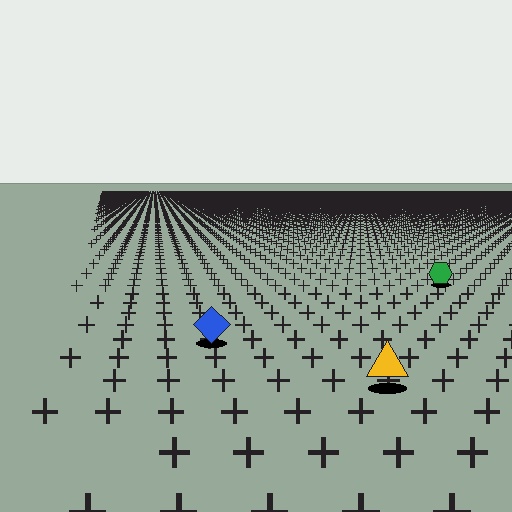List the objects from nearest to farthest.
From nearest to farthest: the yellow triangle, the blue diamond, the green hexagon.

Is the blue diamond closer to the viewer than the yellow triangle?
No. The yellow triangle is closer — you can tell from the texture gradient: the ground texture is coarser near it.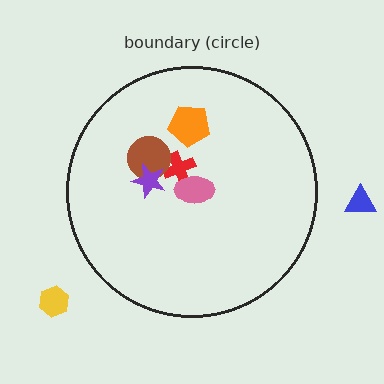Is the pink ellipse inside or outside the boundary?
Inside.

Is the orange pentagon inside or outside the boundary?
Inside.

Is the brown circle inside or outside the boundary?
Inside.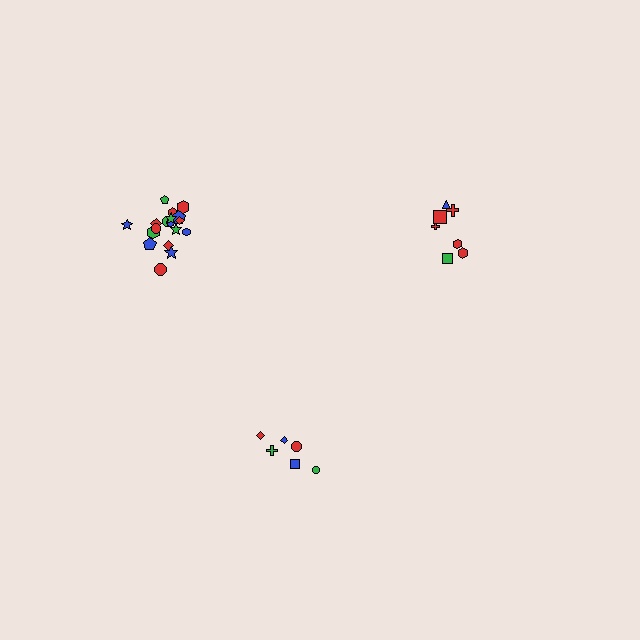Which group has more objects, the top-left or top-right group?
The top-left group.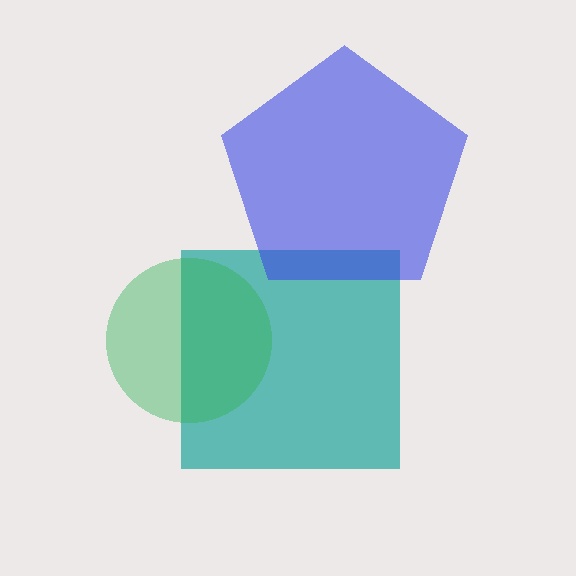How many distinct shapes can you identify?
There are 3 distinct shapes: a teal square, a green circle, a blue pentagon.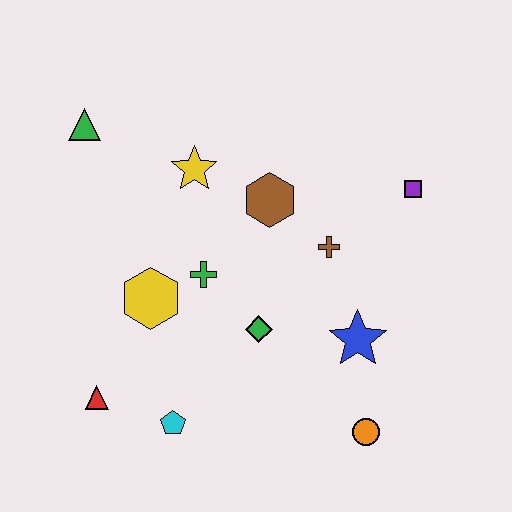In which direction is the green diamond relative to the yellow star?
The green diamond is below the yellow star.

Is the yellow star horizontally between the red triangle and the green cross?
Yes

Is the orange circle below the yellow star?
Yes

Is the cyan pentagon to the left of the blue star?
Yes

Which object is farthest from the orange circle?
The green triangle is farthest from the orange circle.